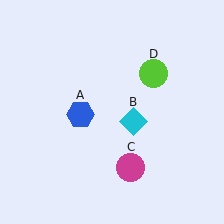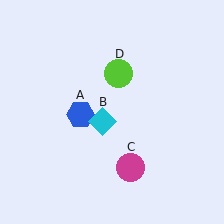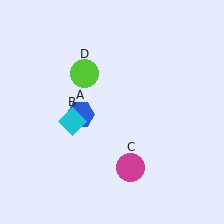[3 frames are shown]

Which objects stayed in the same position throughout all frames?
Blue hexagon (object A) and magenta circle (object C) remained stationary.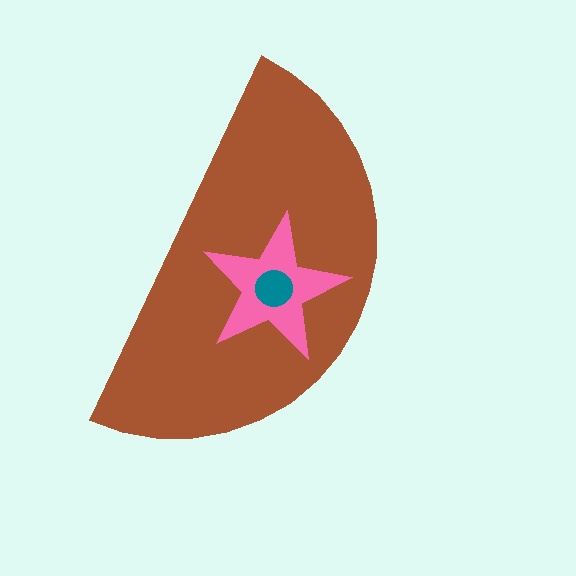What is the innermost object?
The teal circle.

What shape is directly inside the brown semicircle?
The pink star.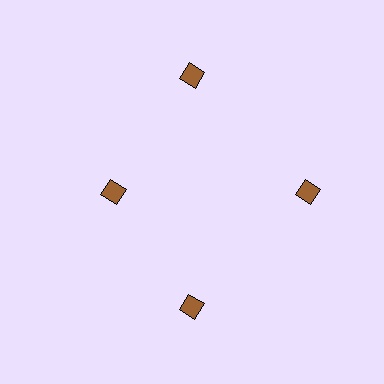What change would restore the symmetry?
The symmetry would be restored by moving it outward, back onto the ring so that all 4 diamonds sit at equal angles and equal distance from the center.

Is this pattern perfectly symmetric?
No. The 4 brown diamonds are arranged in a ring, but one element near the 9 o'clock position is pulled inward toward the center, breaking the 4-fold rotational symmetry.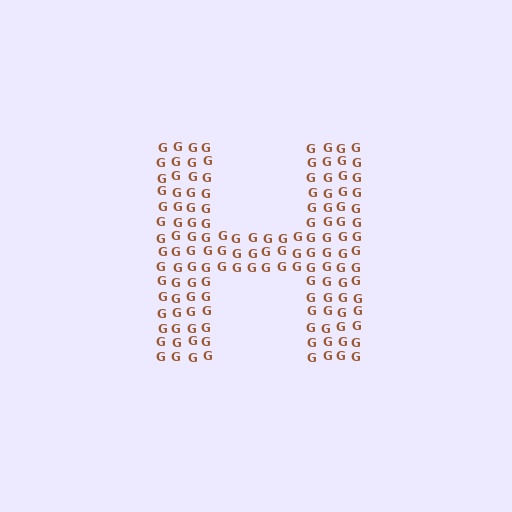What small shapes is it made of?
It is made of small letter G's.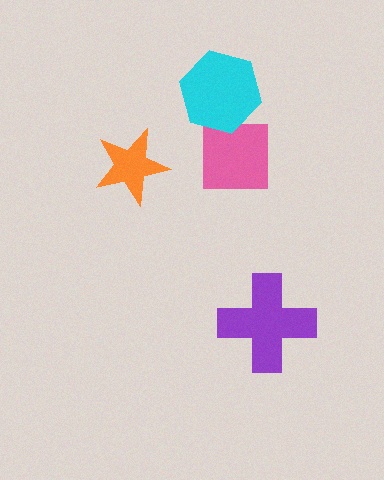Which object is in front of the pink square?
The cyan hexagon is in front of the pink square.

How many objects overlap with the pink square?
1 object overlaps with the pink square.